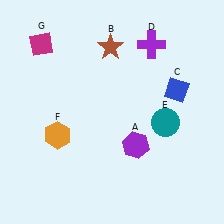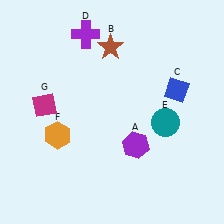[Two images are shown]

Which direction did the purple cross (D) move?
The purple cross (D) moved left.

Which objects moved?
The objects that moved are: the purple cross (D), the magenta diamond (G).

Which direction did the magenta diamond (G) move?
The magenta diamond (G) moved down.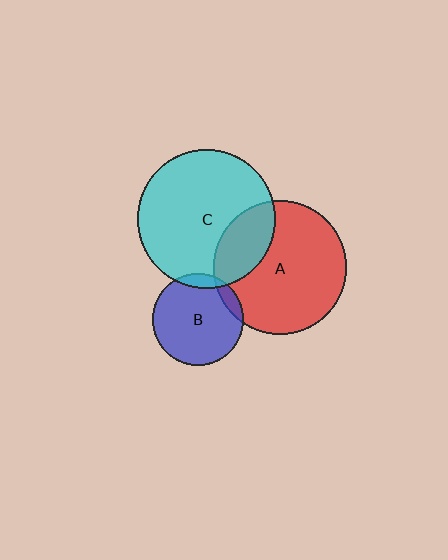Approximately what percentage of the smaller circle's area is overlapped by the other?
Approximately 25%.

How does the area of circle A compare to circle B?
Approximately 2.1 times.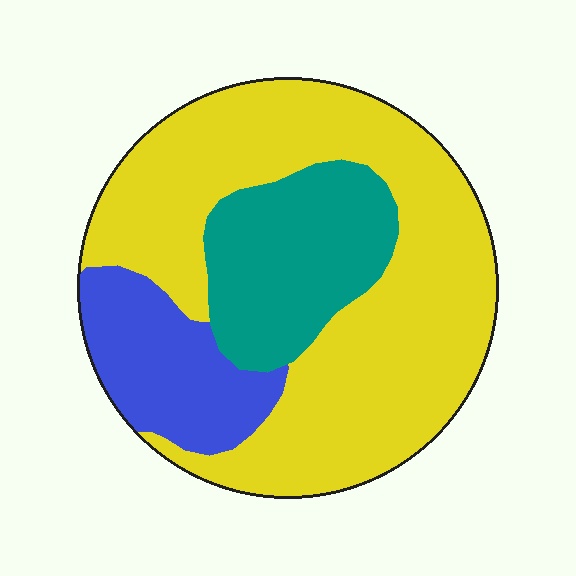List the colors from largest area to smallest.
From largest to smallest: yellow, teal, blue.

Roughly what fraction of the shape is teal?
Teal covers 21% of the shape.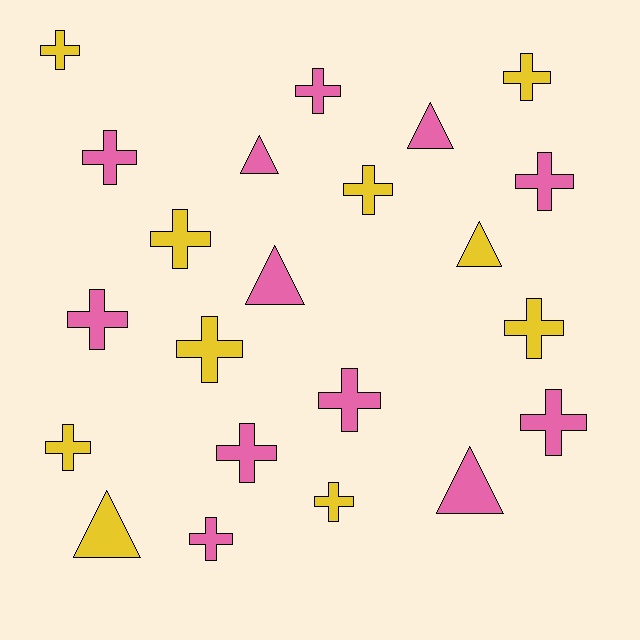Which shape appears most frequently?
Cross, with 16 objects.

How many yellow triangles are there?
There are 2 yellow triangles.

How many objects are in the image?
There are 22 objects.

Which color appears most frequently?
Pink, with 12 objects.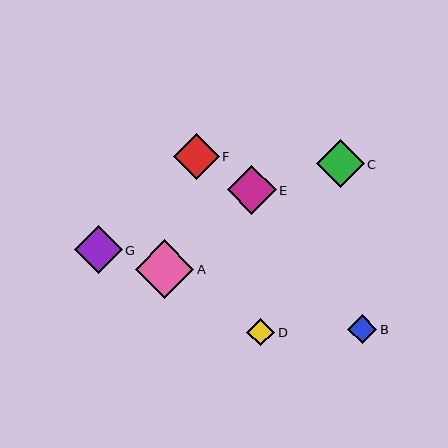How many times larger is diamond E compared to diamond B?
Diamond E is approximately 1.7 times the size of diamond B.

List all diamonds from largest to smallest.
From largest to smallest: A, E, G, C, F, B, D.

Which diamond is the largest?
Diamond A is the largest with a size of approximately 58 pixels.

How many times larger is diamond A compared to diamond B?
Diamond A is approximately 2.0 times the size of diamond B.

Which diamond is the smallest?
Diamond D is the smallest with a size of approximately 28 pixels.